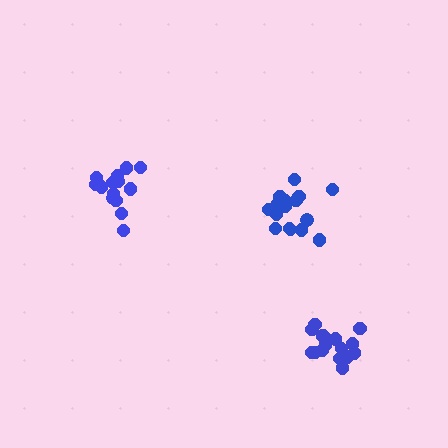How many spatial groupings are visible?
There are 3 spatial groupings.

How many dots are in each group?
Group 1: 14 dots, Group 2: 16 dots, Group 3: 18 dots (48 total).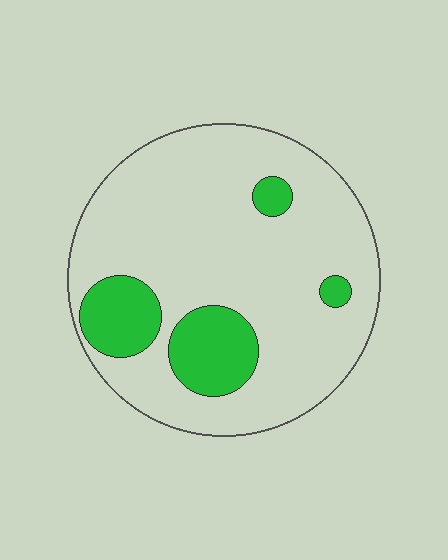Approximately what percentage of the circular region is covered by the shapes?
Approximately 20%.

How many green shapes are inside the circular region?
4.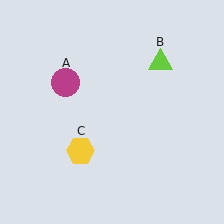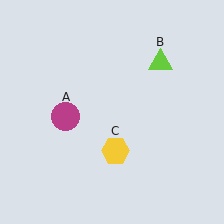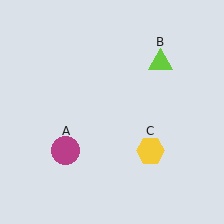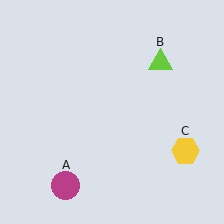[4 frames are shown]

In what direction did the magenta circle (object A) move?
The magenta circle (object A) moved down.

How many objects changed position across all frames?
2 objects changed position: magenta circle (object A), yellow hexagon (object C).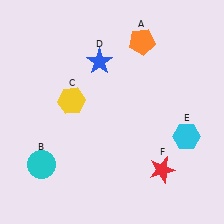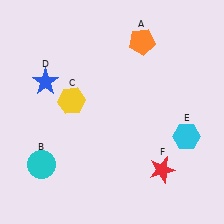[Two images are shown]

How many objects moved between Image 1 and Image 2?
1 object moved between the two images.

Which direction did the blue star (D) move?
The blue star (D) moved left.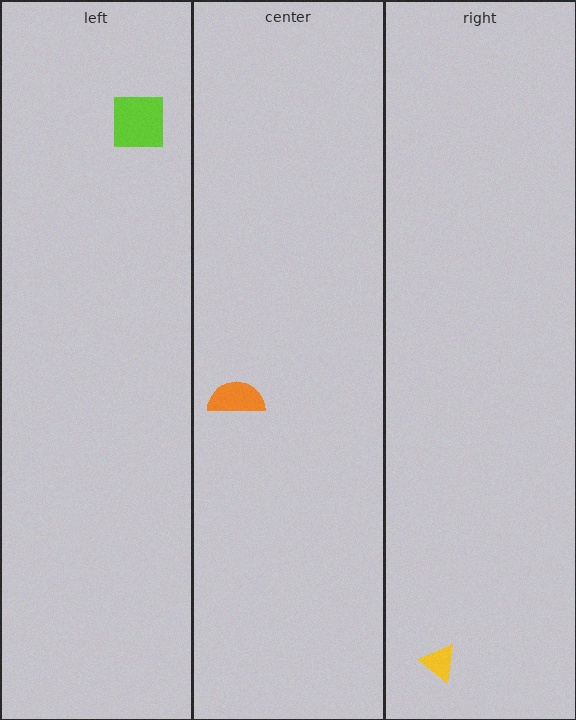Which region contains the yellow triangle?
The right region.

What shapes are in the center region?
The orange semicircle.